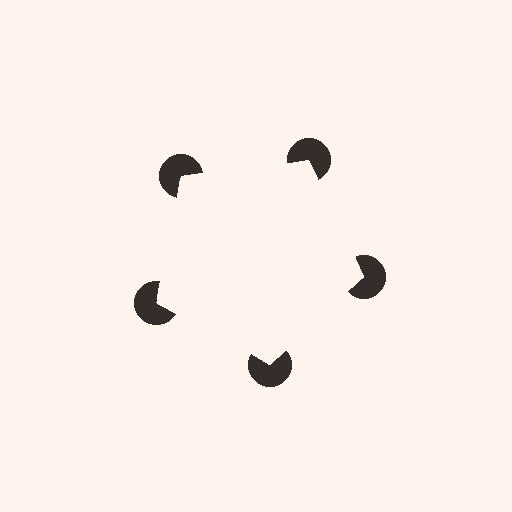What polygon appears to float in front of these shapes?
An illusory pentagon — its edges are inferred from the aligned wedge cuts in the pac-man discs, not physically drawn.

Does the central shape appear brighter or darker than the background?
It typically appears slightly brighter than the background, even though no actual brightness change is drawn.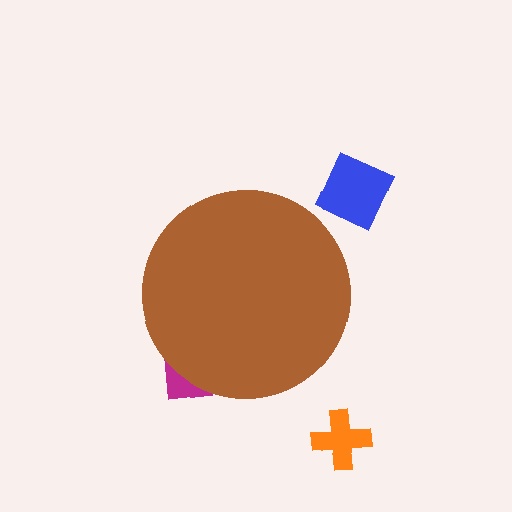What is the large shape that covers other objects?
A brown circle.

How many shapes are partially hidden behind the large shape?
1 shape is partially hidden.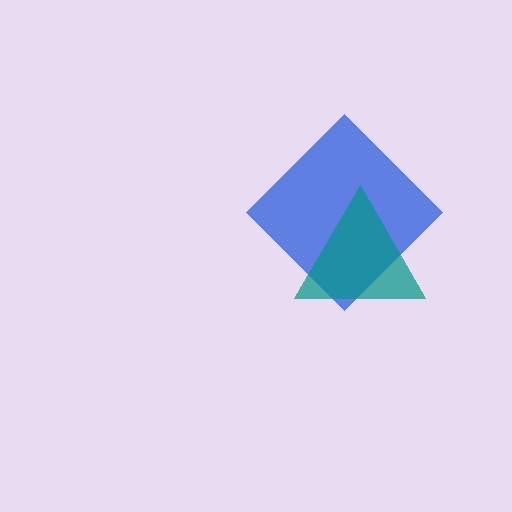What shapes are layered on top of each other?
The layered shapes are: a blue diamond, a teal triangle.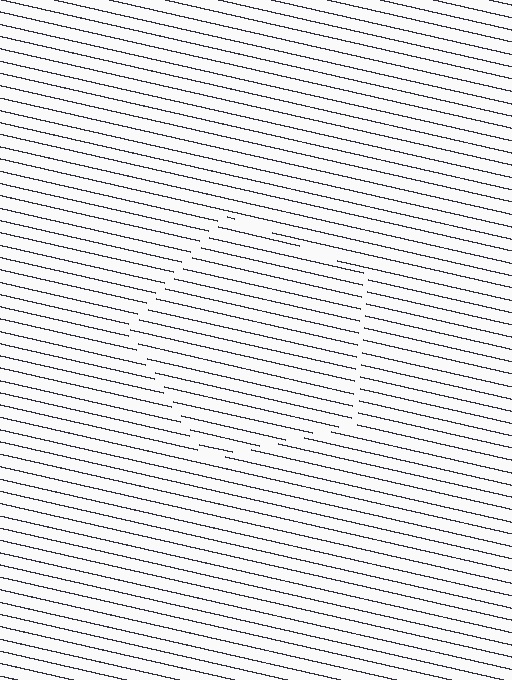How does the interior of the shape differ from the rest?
The interior of the shape contains the same grating, shifted by half a period — the contour is defined by the phase discontinuity where line-ends from the inner and outer gratings abut.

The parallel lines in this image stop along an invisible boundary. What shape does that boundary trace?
An illusory pentagon. The interior of the shape contains the same grating, shifted by half a period — the contour is defined by the phase discontinuity where line-ends from the inner and outer gratings abut.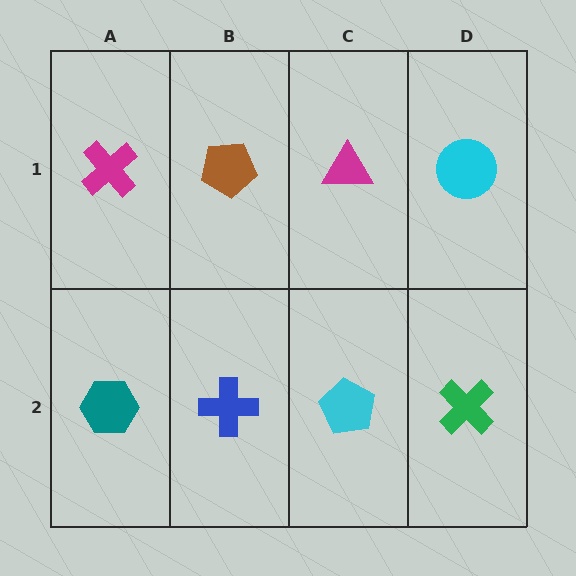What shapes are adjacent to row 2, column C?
A magenta triangle (row 1, column C), a blue cross (row 2, column B), a green cross (row 2, column D).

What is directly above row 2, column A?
A magenta cross.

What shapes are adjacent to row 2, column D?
A cyan circle (row 1, column D), a cyan pentagon (row 2, column C).